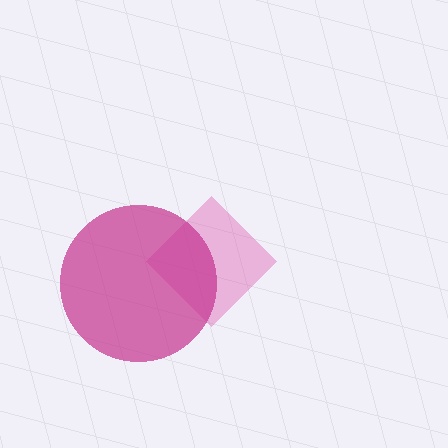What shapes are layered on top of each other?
The layered shapes are: a pink diamond, a magenta circle.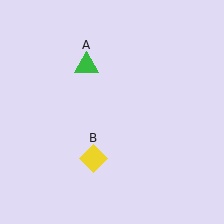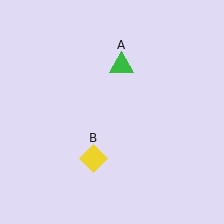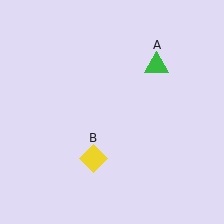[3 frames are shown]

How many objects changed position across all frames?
1 object changed position: green triangle (object A).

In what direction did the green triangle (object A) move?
The green triangle (object A) moved right.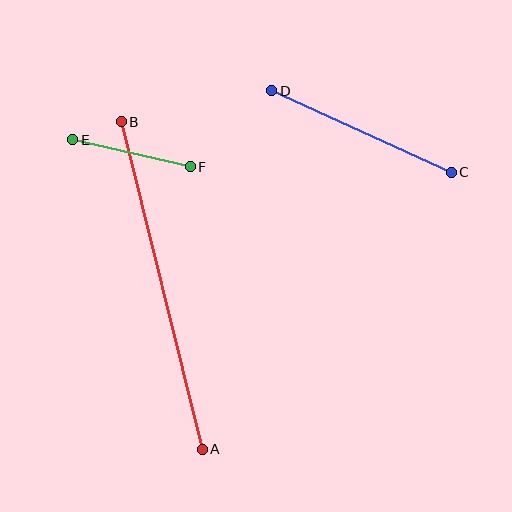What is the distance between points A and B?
The distance is approximately 338 pixels.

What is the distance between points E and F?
The distance is approximately 121 pixels.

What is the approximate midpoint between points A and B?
The midpoint is at approximately (162, 285) pixels.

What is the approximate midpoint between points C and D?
The midpoint is at approximately (362, 132) pixels.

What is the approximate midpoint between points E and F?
The midpoint is at approximately (131, 153) pixels.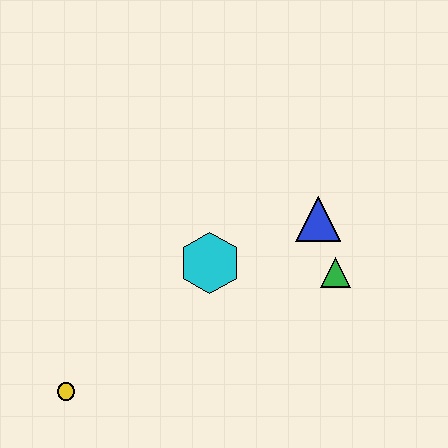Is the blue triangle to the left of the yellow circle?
No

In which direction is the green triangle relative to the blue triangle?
The green triangle is below the blue triangle.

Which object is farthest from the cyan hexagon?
The yellow circle is farthest from the cyan hexagon.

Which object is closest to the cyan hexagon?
The blue triangle is closest to the cyan hexagon.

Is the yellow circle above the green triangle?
No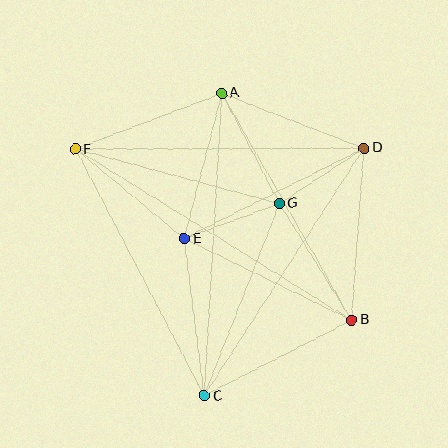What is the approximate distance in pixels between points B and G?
The distance between B and G is approximately 137 pixels.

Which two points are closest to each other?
Points D and G are closest to each other.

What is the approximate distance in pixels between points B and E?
The distance between B and E is approximately 186 pixels.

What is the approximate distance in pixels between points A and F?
The distance between A and F is approximately 157 pixels.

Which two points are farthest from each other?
Points B and F are farthest from each other.